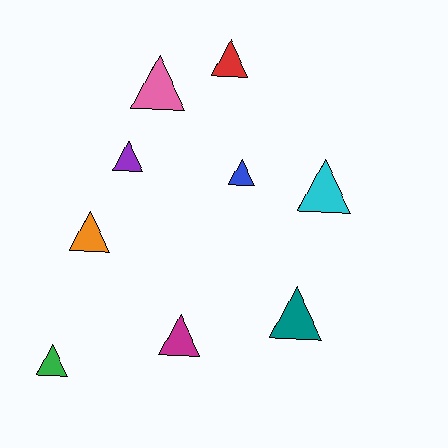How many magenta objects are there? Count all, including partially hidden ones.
There is 1 magenta object.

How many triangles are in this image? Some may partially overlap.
There are 9 triangles.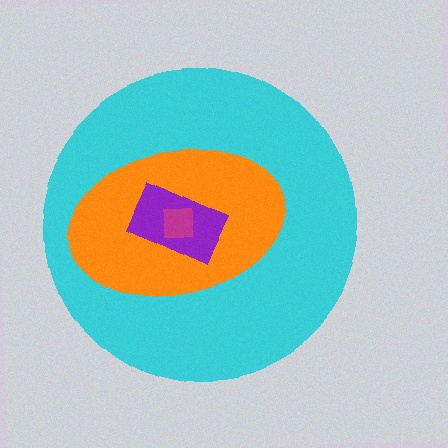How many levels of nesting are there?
4.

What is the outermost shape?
The cyan circle.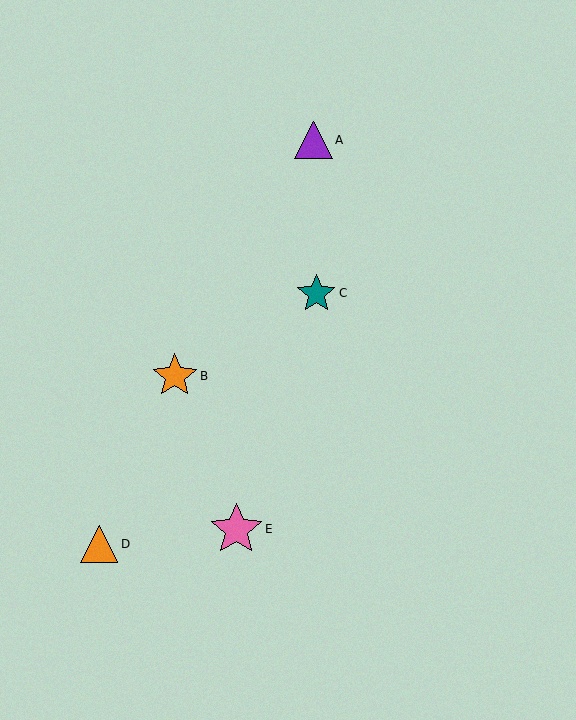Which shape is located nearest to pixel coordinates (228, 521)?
The pink star (labeled E) at (236, 529) is nearest to that location.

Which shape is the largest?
The pink star (labeled E) is the largest.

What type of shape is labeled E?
Shape E is a pink star.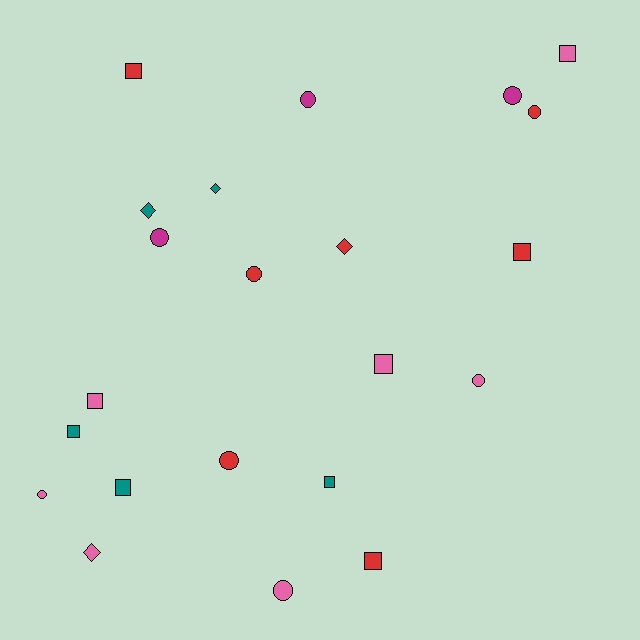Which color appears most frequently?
Red, with 7 objects.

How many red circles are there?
There are 3 red circles.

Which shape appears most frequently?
Circle, with 9 objects.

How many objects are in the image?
There are 22 objects.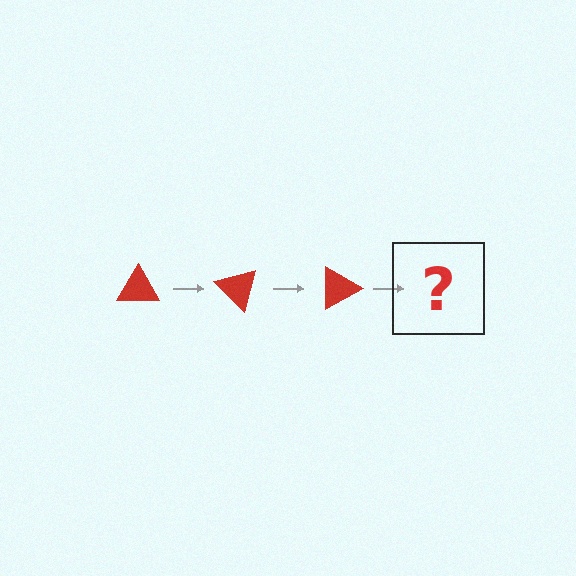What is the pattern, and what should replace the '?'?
The pattern is that the triangle rotates 45 degrees each step. The '?' should be a red triangle rotated 135 degrees.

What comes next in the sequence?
The next element should be a red triangle rotated 135 degrees.